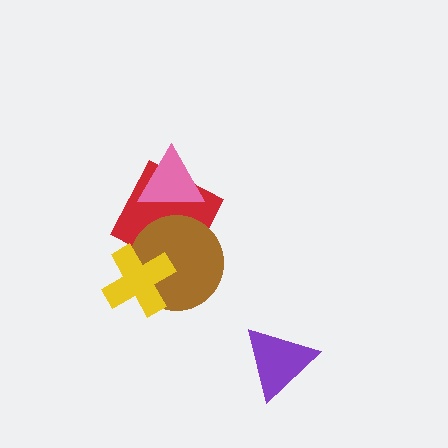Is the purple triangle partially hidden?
No, no other shape covers it.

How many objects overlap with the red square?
3 objects overlap with the red square.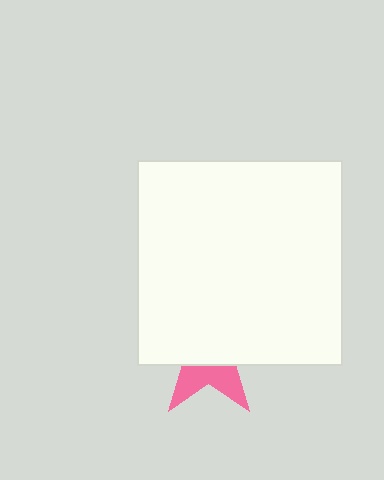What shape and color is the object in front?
The object in front is a white square.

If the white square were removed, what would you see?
You would see the complete pink star.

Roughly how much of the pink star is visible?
A small part of it is visible (roughly 35%).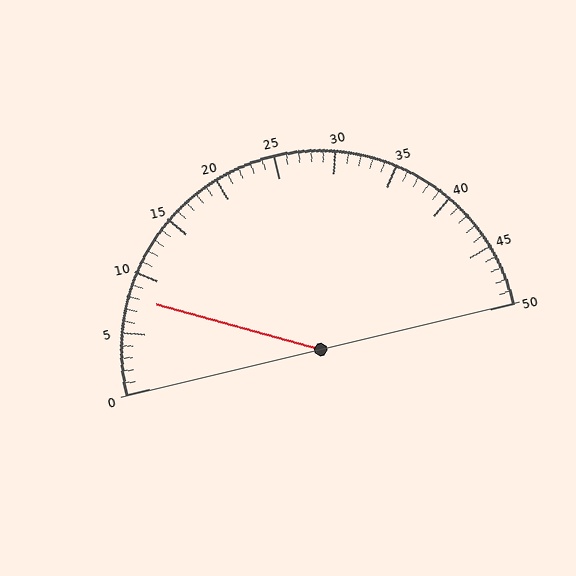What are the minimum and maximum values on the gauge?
The gauge ranges from 0 to 50.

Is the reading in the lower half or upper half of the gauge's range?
The reading is in the lower half of the range (0 to 50).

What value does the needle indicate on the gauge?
The needle indicates approximately 8.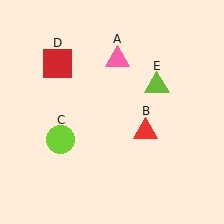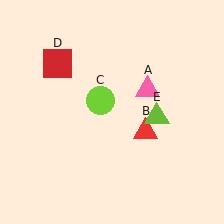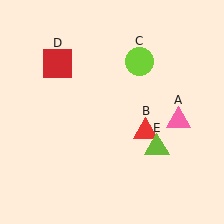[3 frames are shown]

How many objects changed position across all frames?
3 objects changed position: pink triangle (object A), lime circle (object C), lime triangle (object E).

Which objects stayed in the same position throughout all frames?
Red triangle (object B) and red square (object D) remained stationary.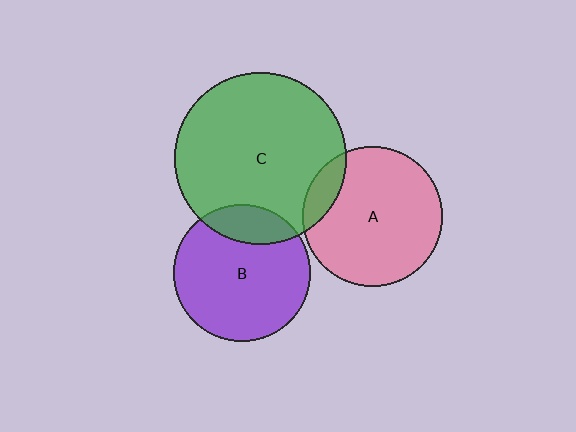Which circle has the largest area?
Circle C (green).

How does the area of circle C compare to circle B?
Approximately 1.6 times.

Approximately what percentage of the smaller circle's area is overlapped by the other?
Approximately 20%.